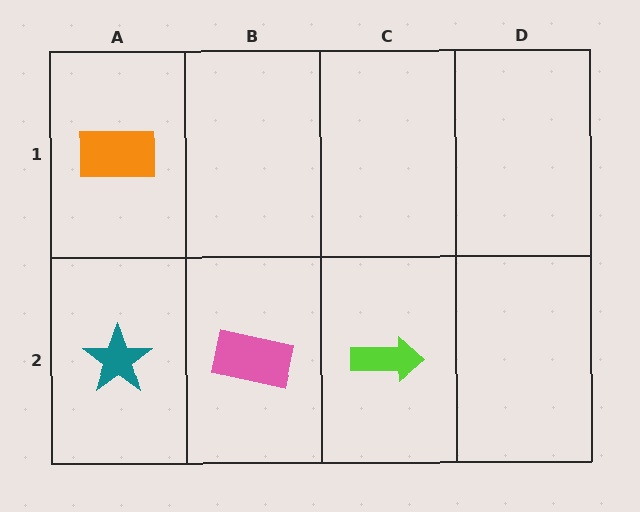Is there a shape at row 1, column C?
No, that cell is empty.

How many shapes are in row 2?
3 shapes.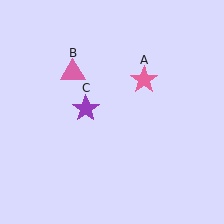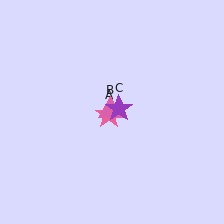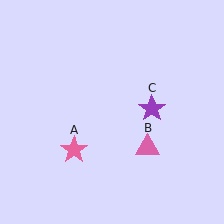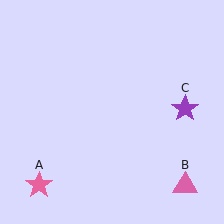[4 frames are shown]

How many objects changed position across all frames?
3 objects changed position: pink star (object A), pink triangle (object B), purple star (object C).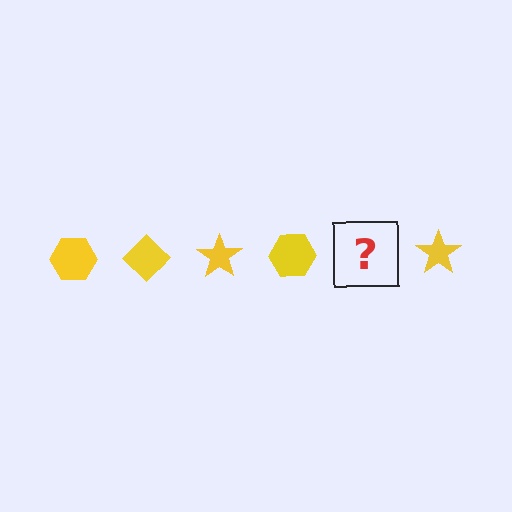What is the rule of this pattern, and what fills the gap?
The rule is that the pattern cycles through hexagon, diamond, star shapes in yellow. The gap should be filled with a yellow diamond.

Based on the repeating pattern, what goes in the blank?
The blank should be a yellow diamond.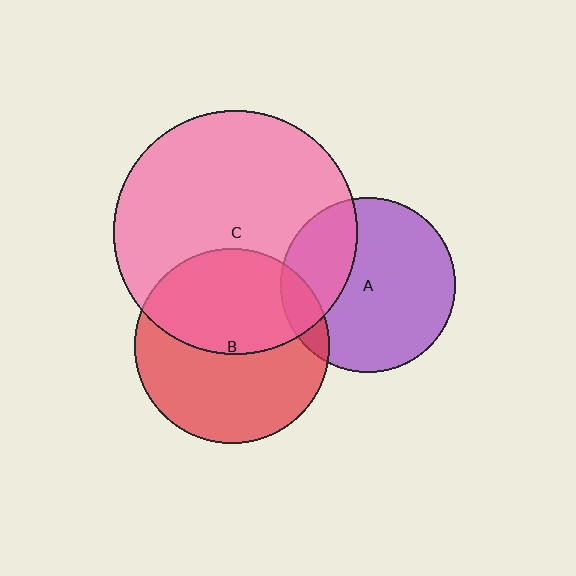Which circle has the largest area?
Circle C (pink).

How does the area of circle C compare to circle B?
Approximately 1.6 times.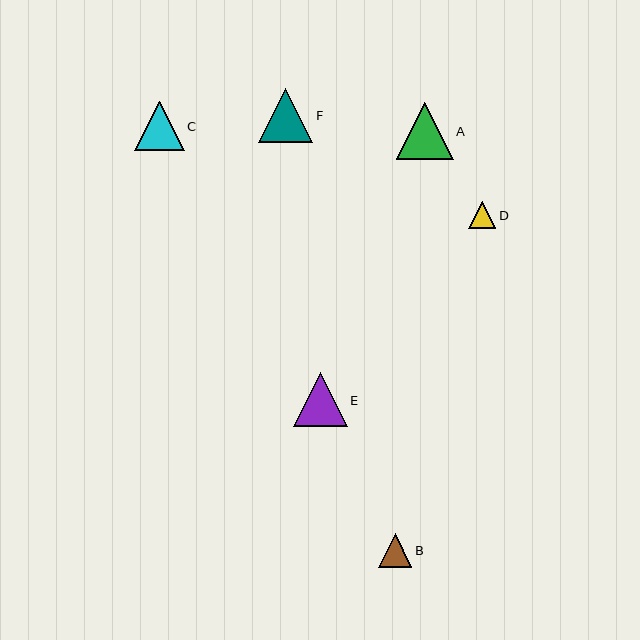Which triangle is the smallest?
Triangle D is the smallest with a size of approximately 27 pixels.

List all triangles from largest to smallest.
From largest to smallest: A, F, E, C, B, D.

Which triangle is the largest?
Triangle A is the largest with a size of approximately 57 pixels.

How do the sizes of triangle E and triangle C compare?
Triangle E and triangle C are approximately the same size.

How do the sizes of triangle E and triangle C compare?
Triangle E and triangle C are approximately the same size.